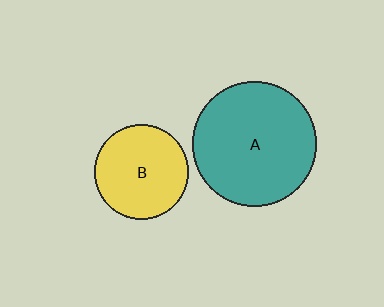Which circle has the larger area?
Circle A (teal).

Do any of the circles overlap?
No, none of the circles overlap.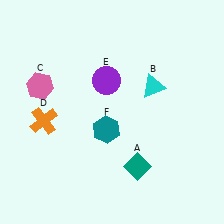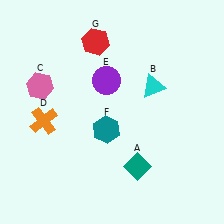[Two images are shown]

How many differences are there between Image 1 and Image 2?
There is 1 difference between the two images.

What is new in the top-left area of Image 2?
A red hexagon (G) was added in the top-left area of Image 2.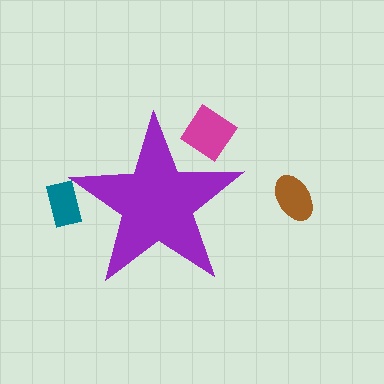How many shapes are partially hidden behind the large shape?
2 shapes are partially hidden.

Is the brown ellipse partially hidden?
No, the brown ellipse is fully visible.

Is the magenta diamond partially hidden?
Yes, the magenta diamond is partially hidden behind the purple star.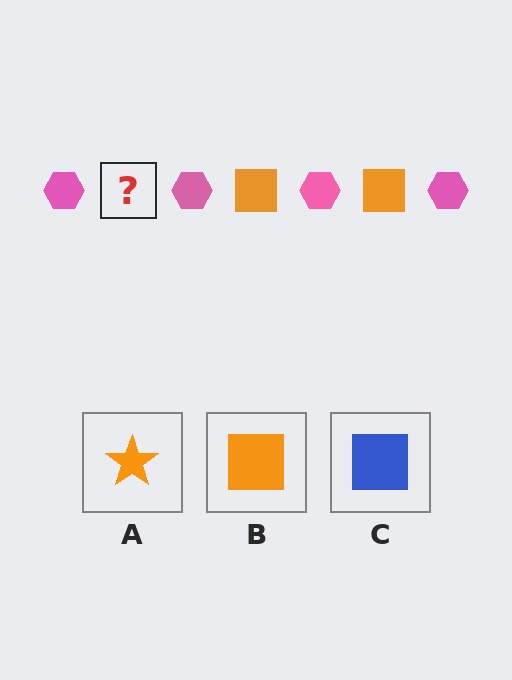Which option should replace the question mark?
Option B.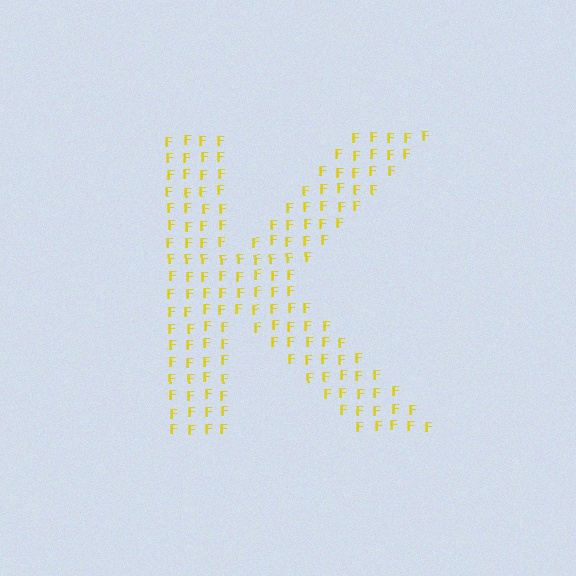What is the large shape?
The large shape is the letter K.